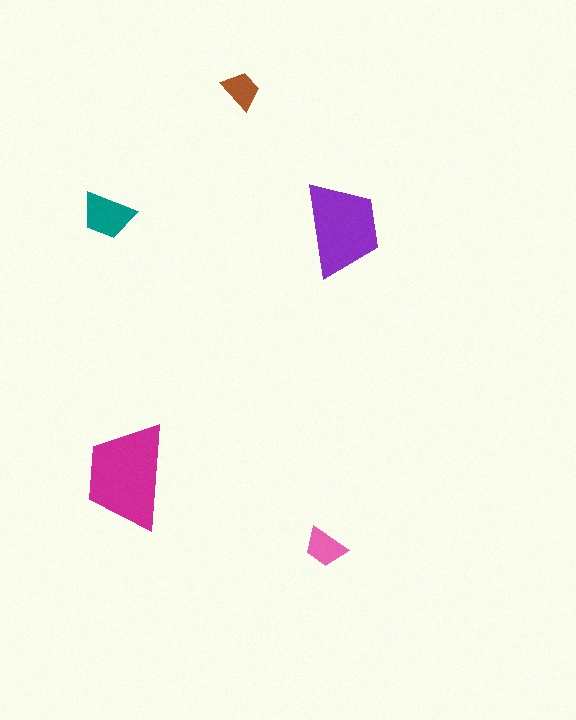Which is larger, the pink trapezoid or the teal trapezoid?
The teal one.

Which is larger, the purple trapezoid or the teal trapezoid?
The purple one.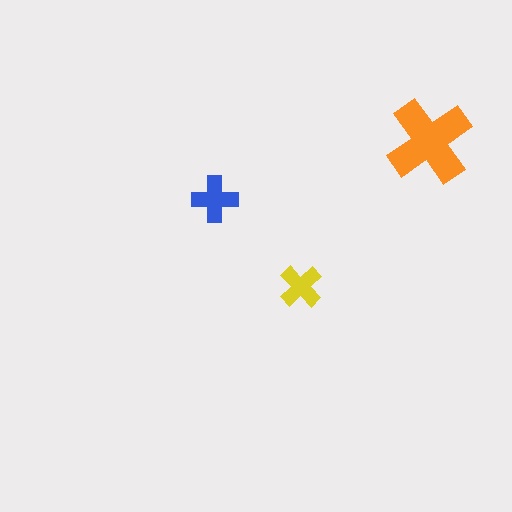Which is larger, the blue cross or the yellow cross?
The blue one.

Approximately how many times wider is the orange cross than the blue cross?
About 2 times wider.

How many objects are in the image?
There are 3 objects in the image.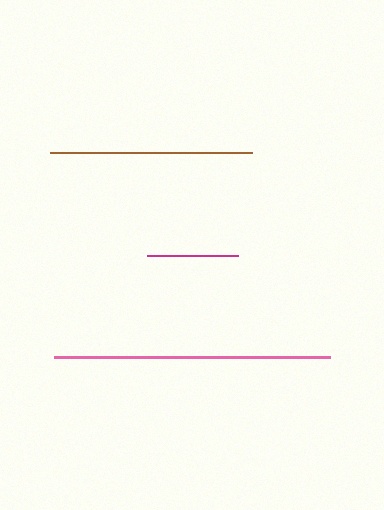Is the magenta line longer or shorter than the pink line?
The pink line is longer than the magenta line.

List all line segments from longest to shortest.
From longest to shortest: pink, brown, magenta.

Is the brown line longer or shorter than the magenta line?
The brown line is longer than the magenta line.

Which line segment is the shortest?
The magenta line is the shortest at approximately 91 pixels.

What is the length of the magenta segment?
The magenta segment is approximately 91 pixels long.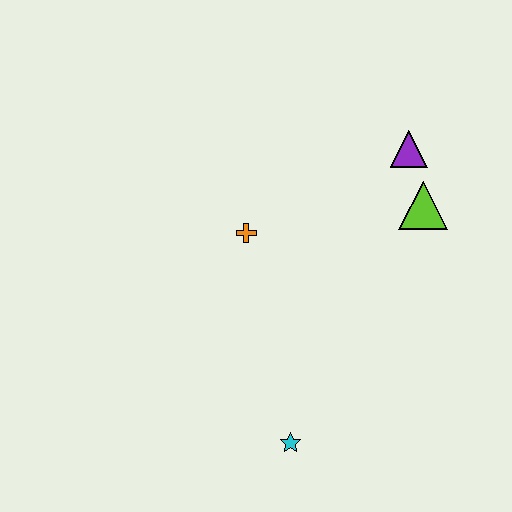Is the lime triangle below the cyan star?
No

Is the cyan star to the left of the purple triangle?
Yes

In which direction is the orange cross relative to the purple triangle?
The orange cross is to the left of the purple triangle.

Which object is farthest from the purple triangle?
The cyan star is farthest from the purple triangle.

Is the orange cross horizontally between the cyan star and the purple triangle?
No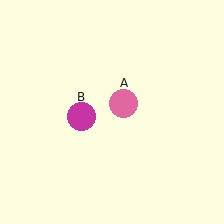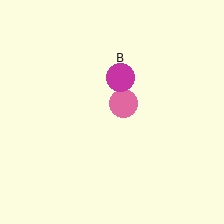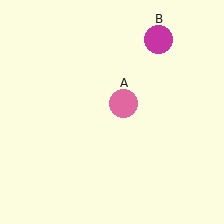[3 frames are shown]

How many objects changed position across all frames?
1 object changed position: magenta circle (object B).